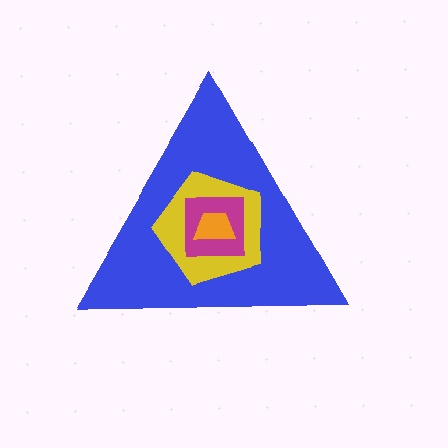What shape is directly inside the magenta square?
The orange trapezoid.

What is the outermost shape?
The blue triangle.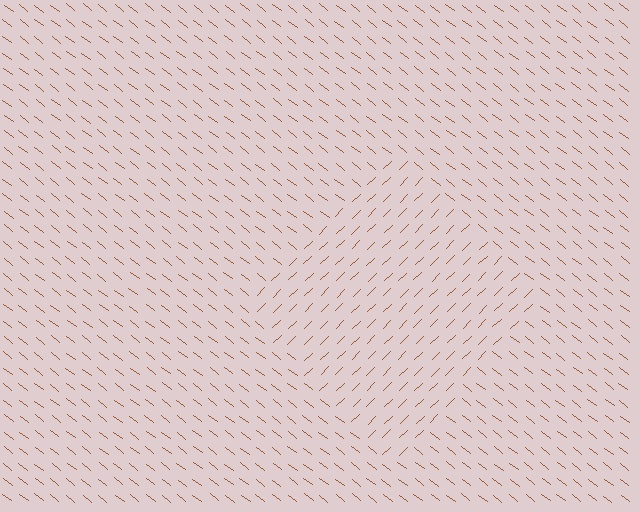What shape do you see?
I see a diamond.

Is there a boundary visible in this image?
Yes, there is a texture boundary formed by a change in line orientation.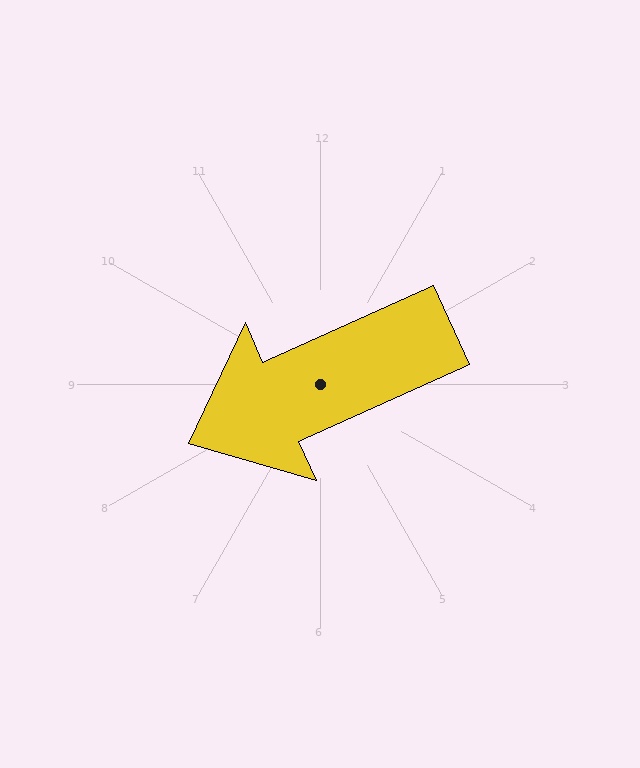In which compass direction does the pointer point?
Southwest.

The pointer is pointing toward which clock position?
Roughly 8 o'clock.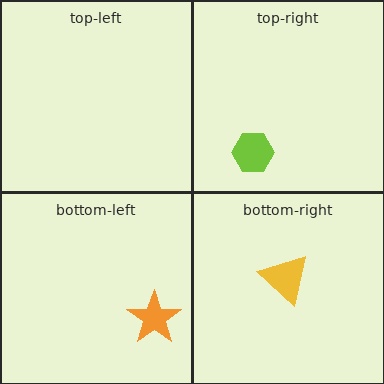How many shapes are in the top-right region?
1.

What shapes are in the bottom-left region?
The orange star.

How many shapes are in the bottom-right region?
1.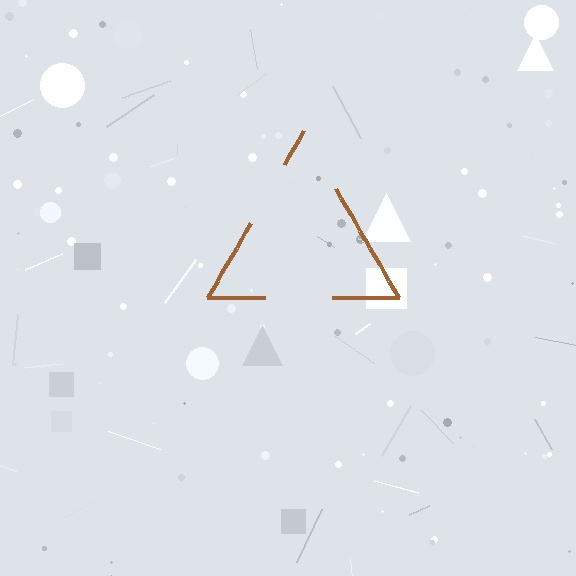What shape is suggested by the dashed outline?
The dashed outline suggests a triangle.